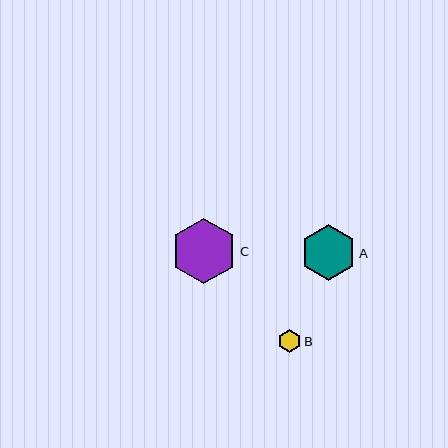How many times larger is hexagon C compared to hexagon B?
Hexagon C is approximately 2.9 times the size of hexagon B.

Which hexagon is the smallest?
Hexagon B is the smallest with a size of approximately 23 pixels.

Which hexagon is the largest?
Hexagon C is the largest with a size of approximately 66 pixels.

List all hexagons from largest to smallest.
From largest to smallest: C, A, B.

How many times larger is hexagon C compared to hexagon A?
Hexagon C is approximately 1.2 times the size of hexagon A.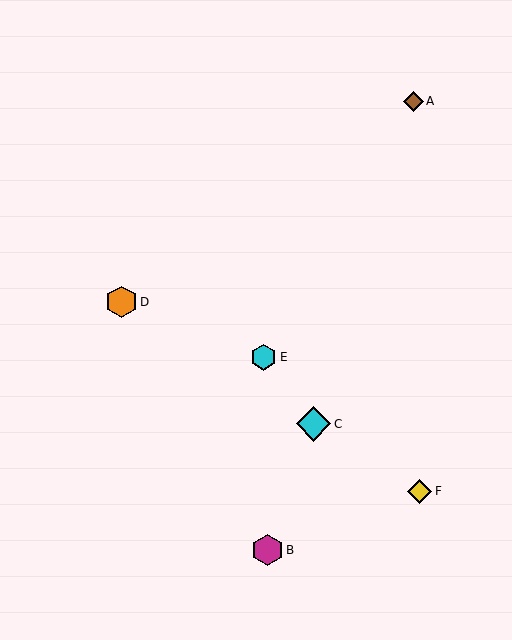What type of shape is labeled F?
Shape F is a yellow diamond.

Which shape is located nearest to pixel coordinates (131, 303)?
The orange hexagon (labeled D) at (122, 302) is nearest to that location.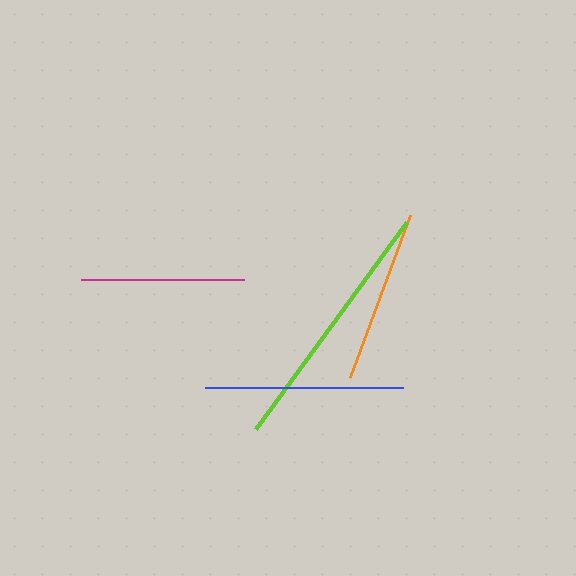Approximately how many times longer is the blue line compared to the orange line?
The blue line is approximately 1.1 times the length of the orange line.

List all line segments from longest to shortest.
From longest to shortest: lime, blue, orange, magenta.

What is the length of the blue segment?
The blue segment is approximately 198 pixels long.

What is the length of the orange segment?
The orange segment is approximately 173 pixels long.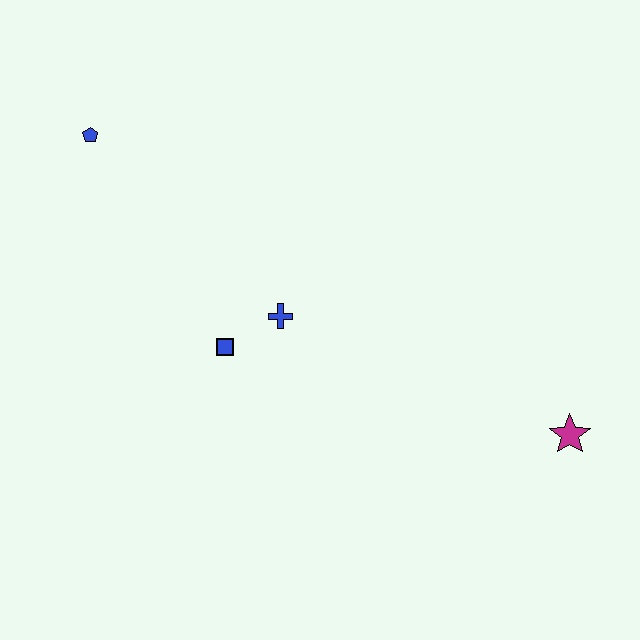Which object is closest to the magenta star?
The blue cross is closest to the magenta star.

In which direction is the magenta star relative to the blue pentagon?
The magenta star is to the right of the blue pentagon.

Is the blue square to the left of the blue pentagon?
No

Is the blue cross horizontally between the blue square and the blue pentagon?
No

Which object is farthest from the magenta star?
The blue pentagon is farthest from the magenta star.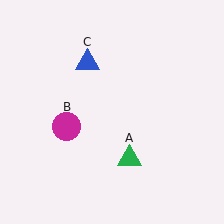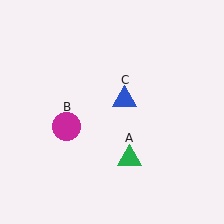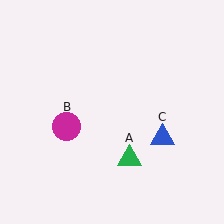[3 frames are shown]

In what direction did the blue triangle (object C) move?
The blue triangle (object C) moved down and to the right.